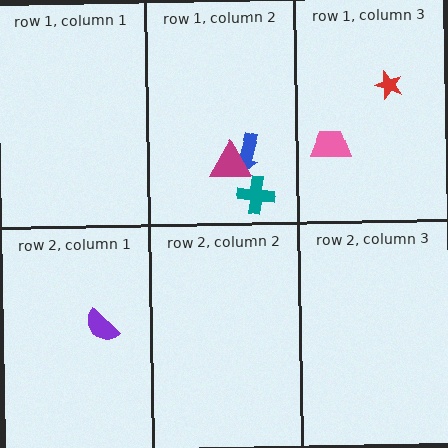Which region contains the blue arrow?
The row 1, column 2 region.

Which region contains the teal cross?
The row 1, column 2 region.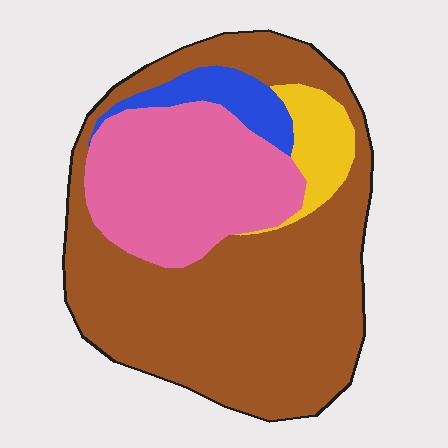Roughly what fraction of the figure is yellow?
Yellow takes up about one tenth (1/10) of the figure.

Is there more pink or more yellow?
Pink.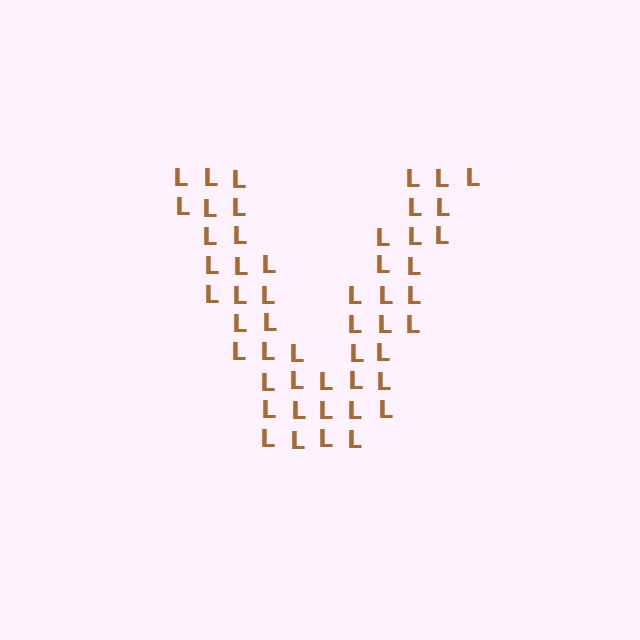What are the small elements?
The small elements are letter L's.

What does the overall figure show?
The overall figure shows the letter V.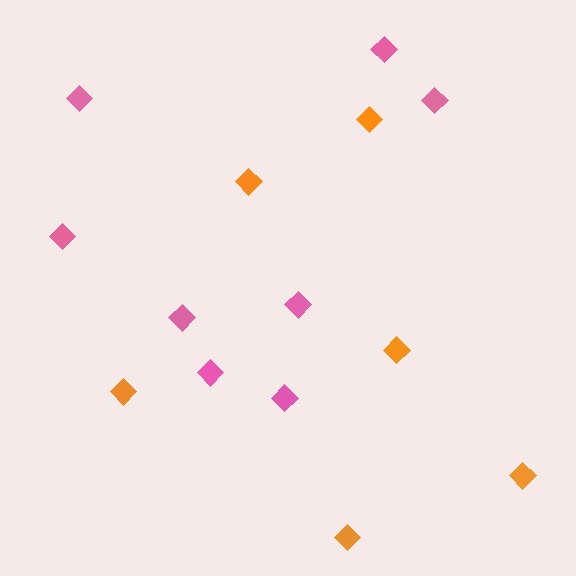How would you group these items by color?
There are 2 groups: one group of pink diamonds (8) and one group of orange diamonds (6).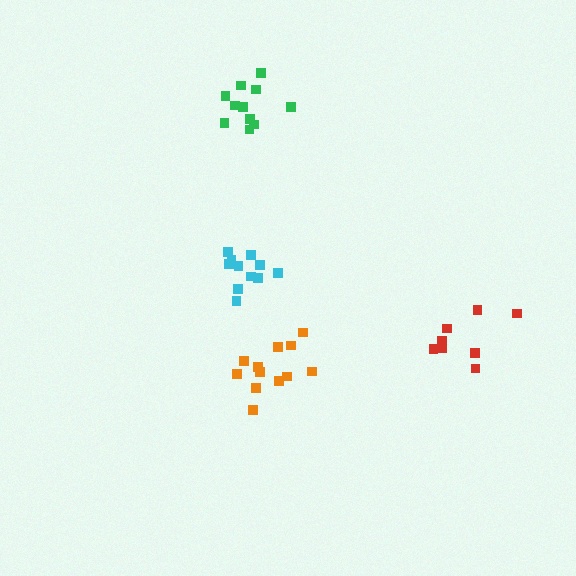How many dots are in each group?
Group 1: 11 dots, Group 2: 11 dots, Group 3: 8 dots, Group 4: 12 dots (42 total).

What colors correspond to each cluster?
The clusters are colored: green, cyan, red, orange.